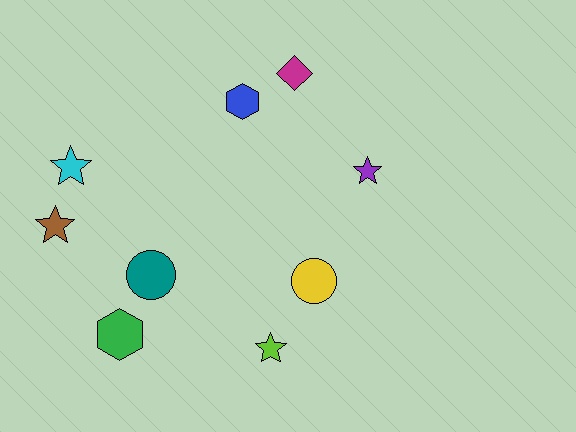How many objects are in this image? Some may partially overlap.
There are 9 objects.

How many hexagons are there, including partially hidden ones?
There are 2 hexagons.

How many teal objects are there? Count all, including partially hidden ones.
There is 1 teal object.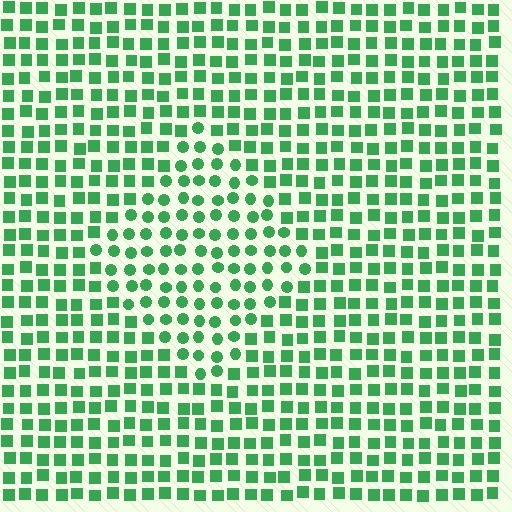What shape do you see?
I see a diamond.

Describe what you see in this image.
The image is filled with small green elements arranged in a uniform grid. A diamond-shaped region contains circles, while the surrounding area contains squares. The boundary is defined purely by the change in element shape.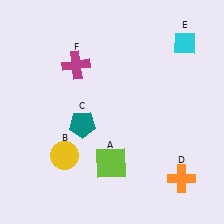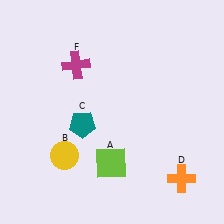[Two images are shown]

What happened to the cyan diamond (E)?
The cyan diamond (E) was removed in Image 2. It was in the top-right area of Image 1.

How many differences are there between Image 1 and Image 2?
There is 1 difference between the two images.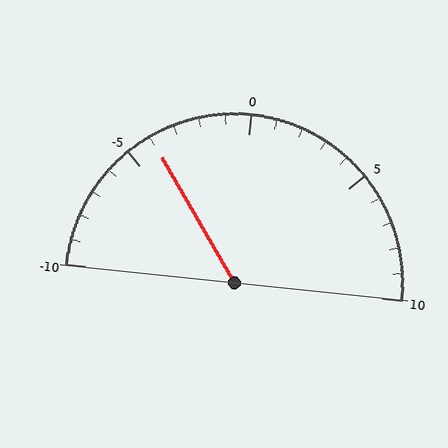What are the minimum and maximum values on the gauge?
The gauge ranges from -10 to 10.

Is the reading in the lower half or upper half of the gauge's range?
The reading is in the lower half of the range (-10 to 10).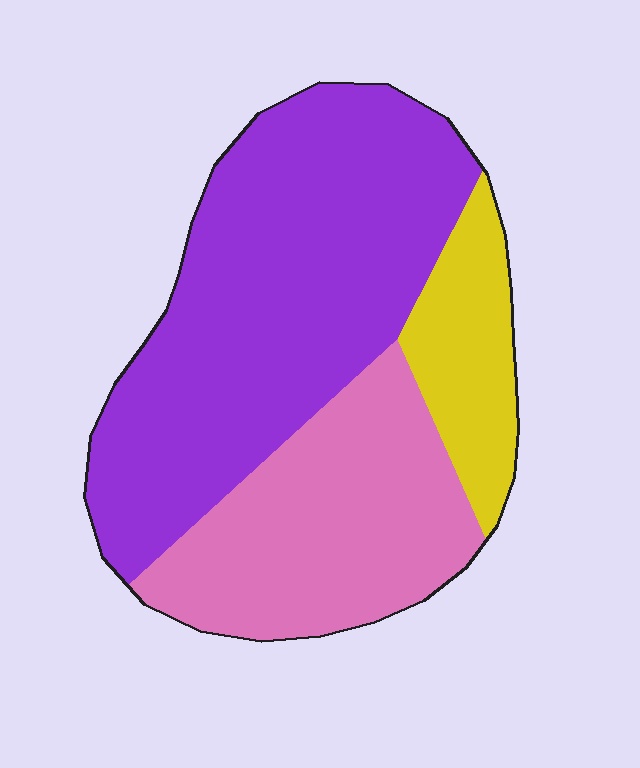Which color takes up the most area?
Purple, at roughly 55%.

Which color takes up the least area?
Yellow, at roughly 15%.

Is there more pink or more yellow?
Pink.